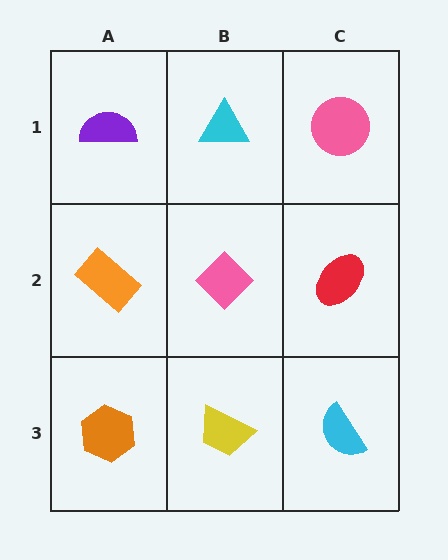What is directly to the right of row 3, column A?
A yellow trapezoid.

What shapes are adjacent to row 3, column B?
A pink diamond (row 2, column B), an orange hexagon (row 3, column A), a cyan semicircle (row 3, column C).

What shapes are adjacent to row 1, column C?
A red ellipse (row 2, column C), a cyan triangle (row 1, column B).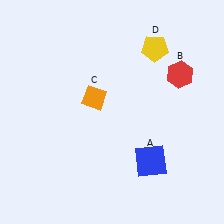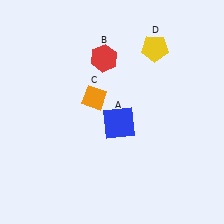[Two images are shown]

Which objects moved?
The objects that moved are: the blue square (A), the red hexagon (B).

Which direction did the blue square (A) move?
The blue square (A) moved up.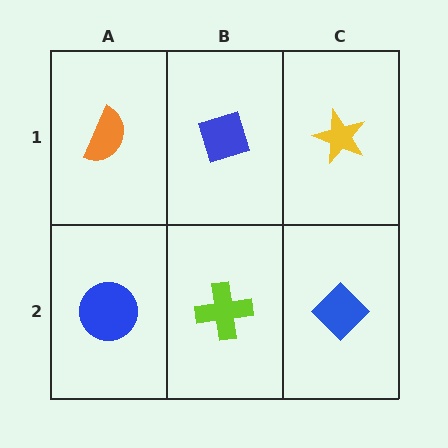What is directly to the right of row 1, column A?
A blue diamond.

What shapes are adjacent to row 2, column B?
A blue diamond (row 1, column B), a blue circle (row 2, column A), a blue diamond (row 2, column C).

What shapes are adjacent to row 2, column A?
An orange semicircle (row 1, column A), a lime cross (row 2, column B).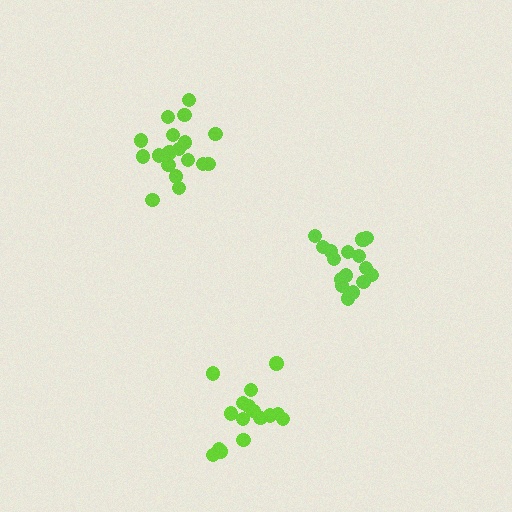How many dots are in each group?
Group 1: 18 dots, Group 2: 16 dots, Group 3: 17 dots (51 total).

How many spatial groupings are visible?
There are 3 spatial groupings.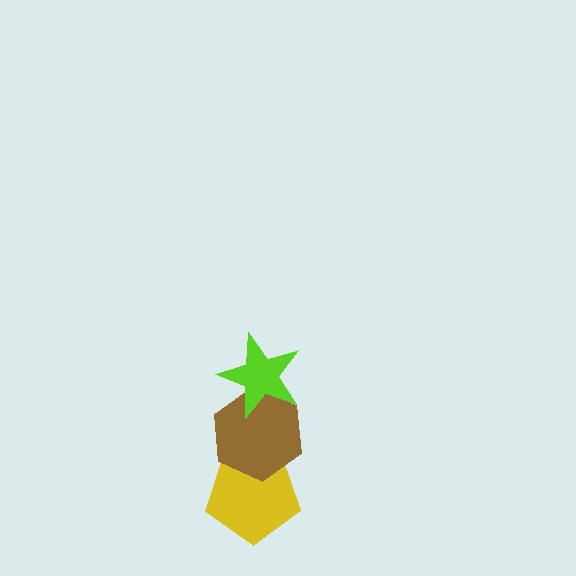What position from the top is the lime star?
The lime star is 1st from the top.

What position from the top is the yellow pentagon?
The yellow pentagon is 3rd from the top.